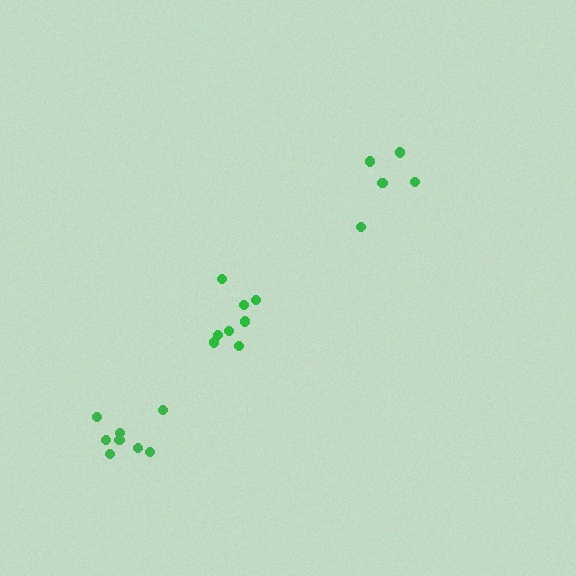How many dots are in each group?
Group 1: 5 dots, Group 2: 8 dots, Group 3: 8 dots (21 total).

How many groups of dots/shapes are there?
There are 3 groups.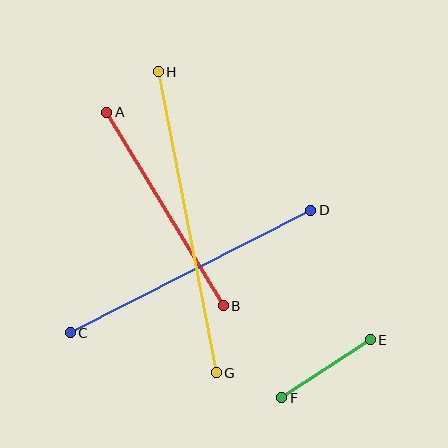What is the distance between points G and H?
The distance is approximately 307 pixels.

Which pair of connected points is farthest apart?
Points G and H are farthest apart.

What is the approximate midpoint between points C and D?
The midpoint is at approximately (190, 272) pixels.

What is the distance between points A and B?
The distance is approximately 226 pixels.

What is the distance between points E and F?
The distance is approximately 106 pixels.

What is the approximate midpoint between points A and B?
The midpoint is at approximately (165, 209) pixels.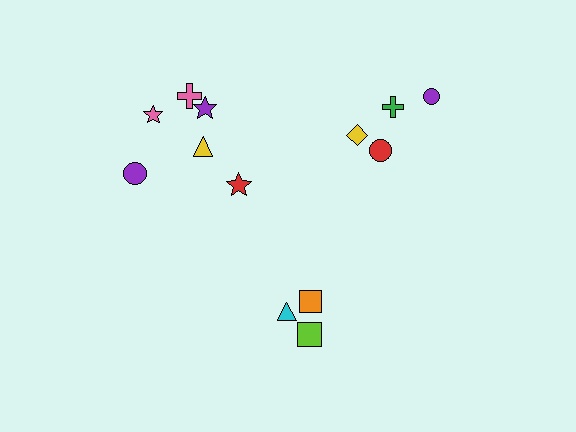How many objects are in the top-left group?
There are 6 objects.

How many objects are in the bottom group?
There are 3 objects.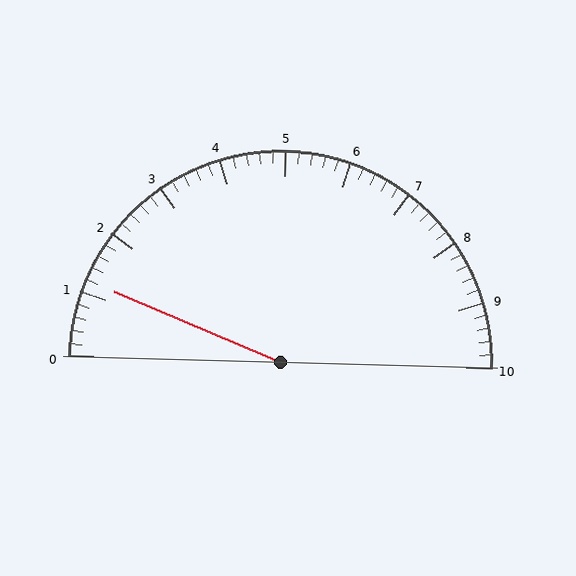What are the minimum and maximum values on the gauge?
The gauge ranges from 0 to 10.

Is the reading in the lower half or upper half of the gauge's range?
The reading is in the lower half of the range (0 to 10).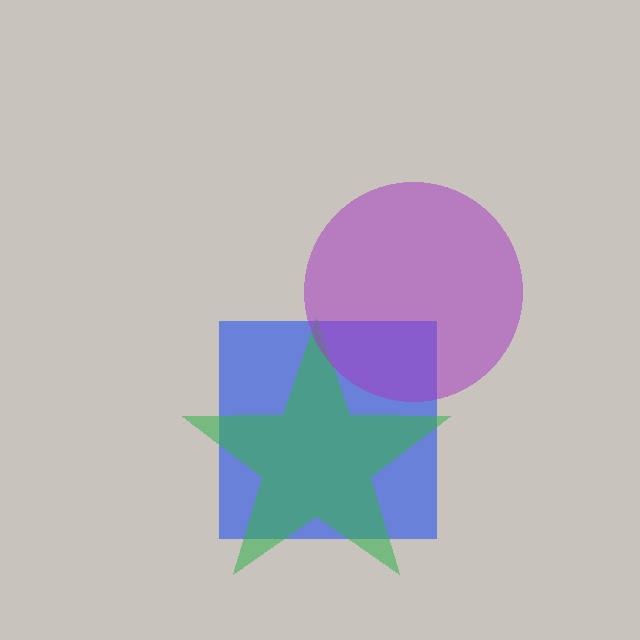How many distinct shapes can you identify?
There are 3 distinct shapes: a blue square, a green star, a purple circle.